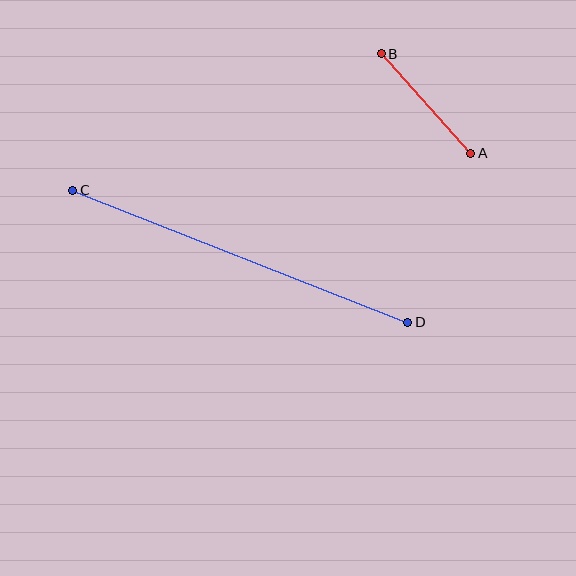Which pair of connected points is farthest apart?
Points C and D are farthest apart.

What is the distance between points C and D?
The distance is approximately 360 pixels.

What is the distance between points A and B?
The distance is approximately 134 pixels.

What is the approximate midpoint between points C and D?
The midpoint is at approximately (240, 256) pixels.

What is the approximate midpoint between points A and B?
The midpoint is at approximately (426, 104) pixels.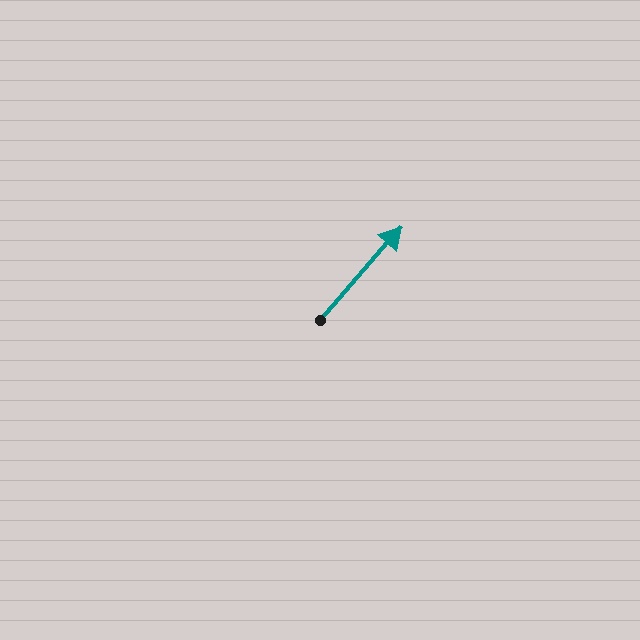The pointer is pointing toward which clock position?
Roughly 1 o'clock.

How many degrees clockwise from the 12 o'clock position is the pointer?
Approximately 41 degrees.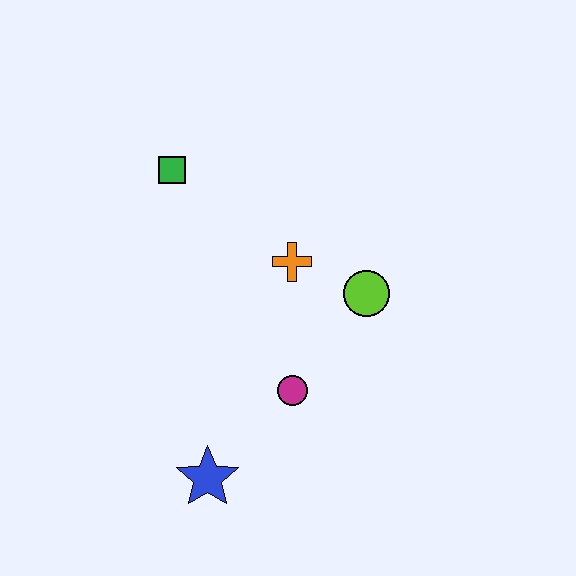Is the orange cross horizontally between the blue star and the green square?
No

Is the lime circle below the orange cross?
Yes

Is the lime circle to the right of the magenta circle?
Yes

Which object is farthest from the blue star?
The green square is farthest from the blue star.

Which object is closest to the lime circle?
The orange cross is closest to the lime circle.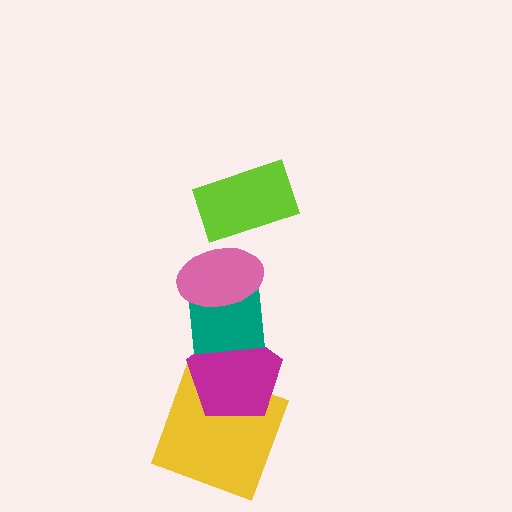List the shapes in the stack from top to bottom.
From top to bottom: the lime rectangle, the pink ellipse, the teal square, the magenta pentagon, the yellow square.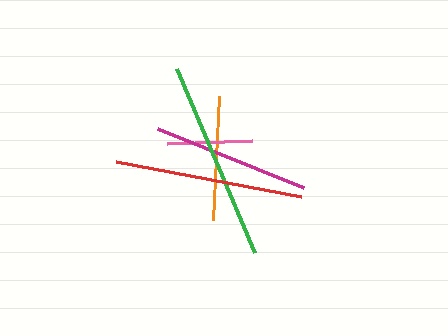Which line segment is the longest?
The green line is the longest at approximately 200 pixels.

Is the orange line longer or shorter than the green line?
The green line is longer than the orange line.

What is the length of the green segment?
The green segment is approximately 200 pixels long.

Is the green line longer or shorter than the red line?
The green line is longer than the red line.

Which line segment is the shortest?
The pink line is the shortest at approximately 86 pixels.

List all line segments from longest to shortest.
From longest to shortest: green, red, magenta, orange, pink.